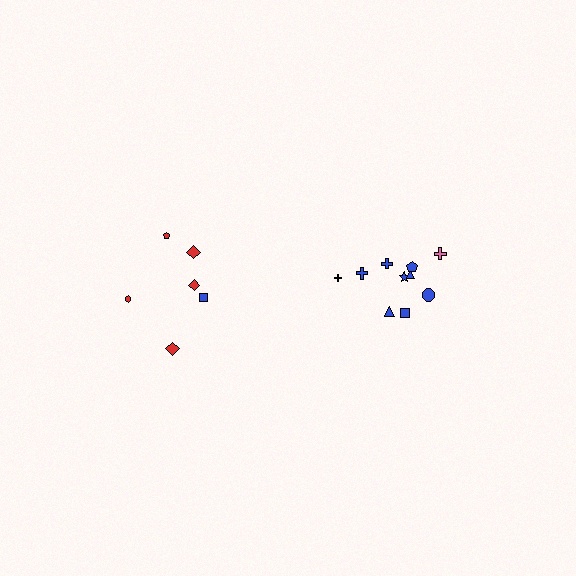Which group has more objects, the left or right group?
The right group.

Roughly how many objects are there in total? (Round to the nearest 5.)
Roughly 15 objects in total.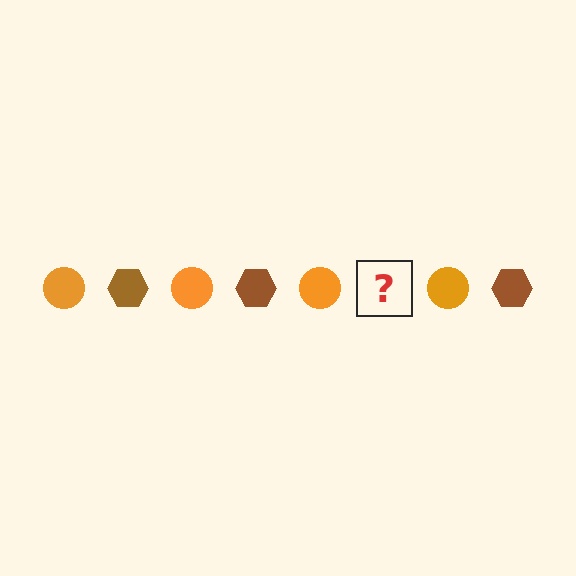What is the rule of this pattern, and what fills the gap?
The rule is that the pattern alternates between orange circle and brown hexagon. The gap should be filled with a brown hexagon.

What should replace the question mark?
The question mark should be replaced with a brown hexagon.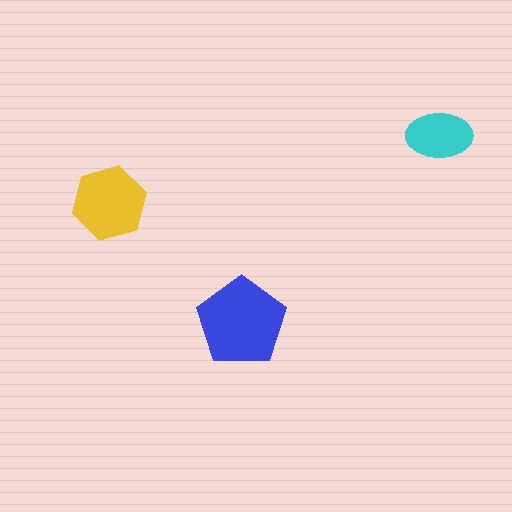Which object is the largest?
The blue pentagon.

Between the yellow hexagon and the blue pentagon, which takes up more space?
The blue pentagon.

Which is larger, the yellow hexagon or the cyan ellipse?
The yellow hexagon.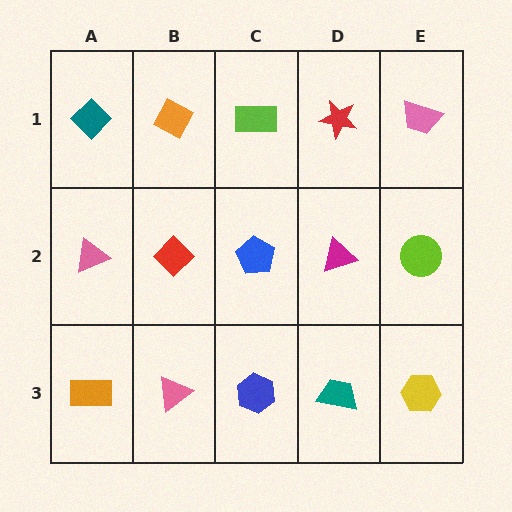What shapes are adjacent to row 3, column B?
A red diamond (row 2, column B), an orange rectangle (row 3, column A), a blue hexagon (row 3, column C).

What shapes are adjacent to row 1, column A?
A pink triangle (row 2, column A), an orange diamond (row 1, column B).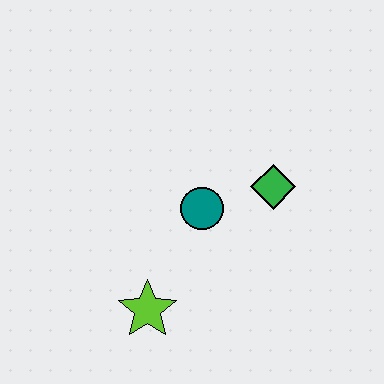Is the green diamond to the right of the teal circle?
Yes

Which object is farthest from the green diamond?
The lime star is farthest from the green diamond.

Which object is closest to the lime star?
The teal circle is closest to the lime star.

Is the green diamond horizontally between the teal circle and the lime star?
No